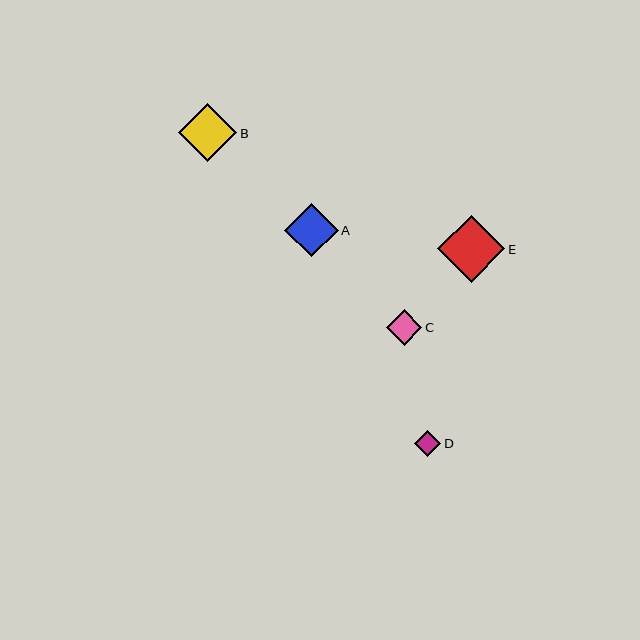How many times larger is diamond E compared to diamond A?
Diamond E is approximately 1.3 times the size of diamond A.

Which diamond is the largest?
Diamond E is the largest with a size of approximately 67 pixels.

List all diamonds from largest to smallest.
From largest to smallest: E, B, A, C, D.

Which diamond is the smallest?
Diamond D is the smallest with a size of approximately 26 pixels.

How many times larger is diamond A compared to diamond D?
Diamond A is approximately 2.0 times the size of diamond D.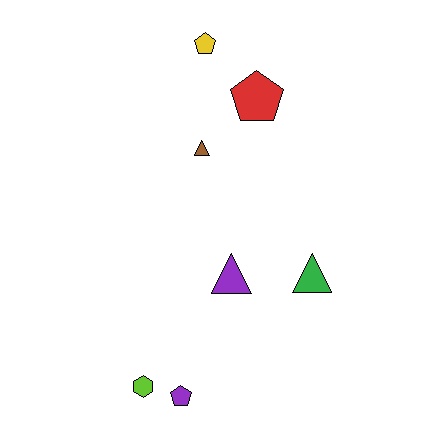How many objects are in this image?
There are 7 objects.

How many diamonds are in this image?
There are no diamonds.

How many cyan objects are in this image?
There are no cyan objects.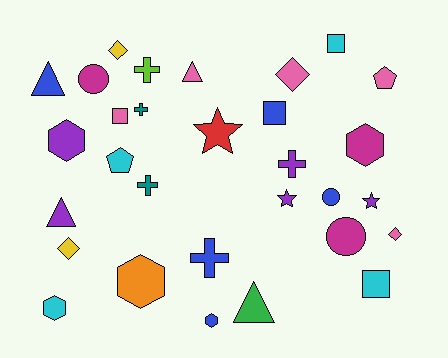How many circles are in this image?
There are 3 circles.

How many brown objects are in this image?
There are no brown objects.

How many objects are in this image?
There are 30 objects.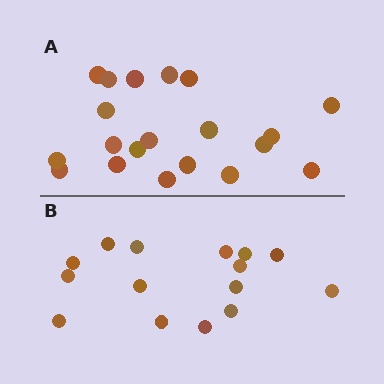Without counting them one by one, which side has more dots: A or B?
Region A (the top region) has more dots.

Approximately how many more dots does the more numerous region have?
Region A has about 5 more dots than region B.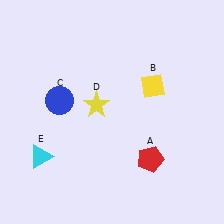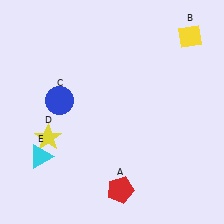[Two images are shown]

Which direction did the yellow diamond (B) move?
The yellow diamond (B) moved up.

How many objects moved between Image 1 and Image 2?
3 objects moved between the two images.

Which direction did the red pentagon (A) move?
The red pentagon (A) moved down.